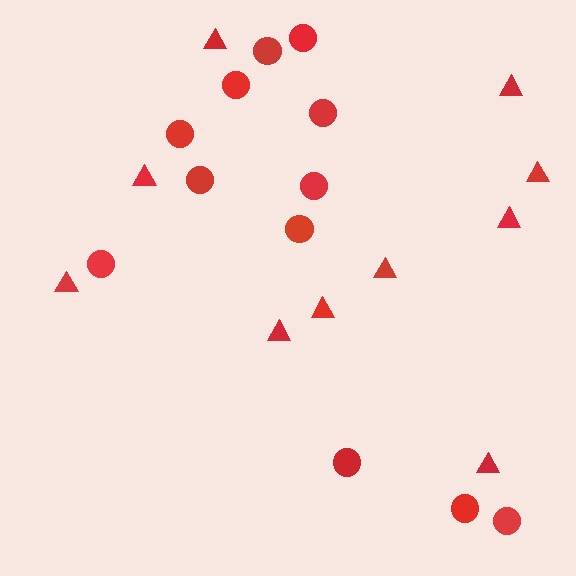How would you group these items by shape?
There are 2 groups: one group of triangles (10) and one group of circles (12).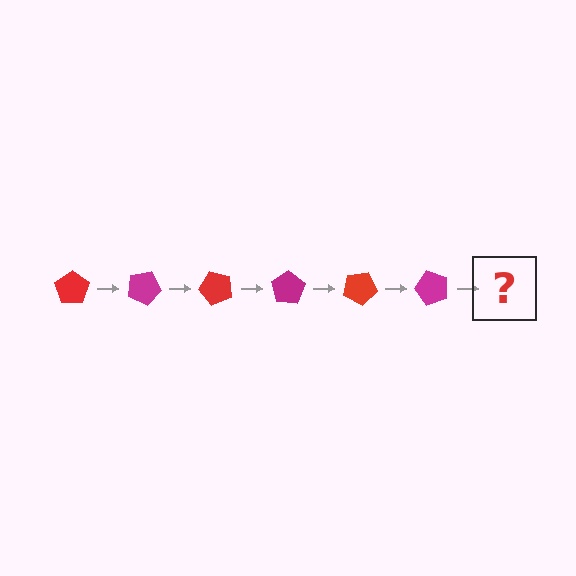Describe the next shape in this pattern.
It should be a red pentagon, rotated 150 degrees from the start.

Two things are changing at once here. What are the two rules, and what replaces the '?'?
The two rules are that it rotates 25 degrees each step and the color cycles through red and magenta. The '?' should be a red pentagon, rotated 150 degrees from the start.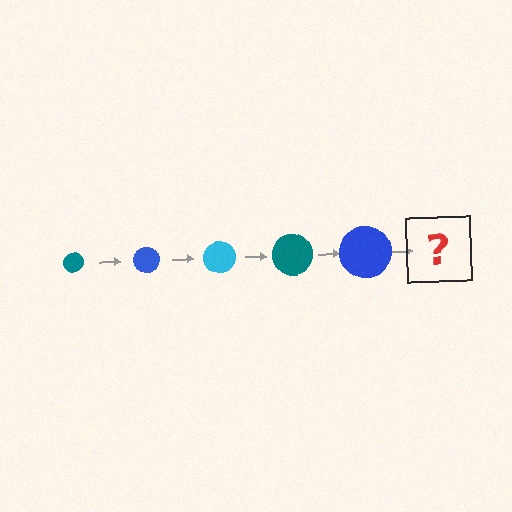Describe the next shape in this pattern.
It should be a cyan circle, larger than the previous one.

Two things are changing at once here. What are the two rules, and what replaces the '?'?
The two rules are that the circle grows larger each step and the color cycles through teal, blue, and cyan. The '?' should be a cyan circle, larger than the previous one.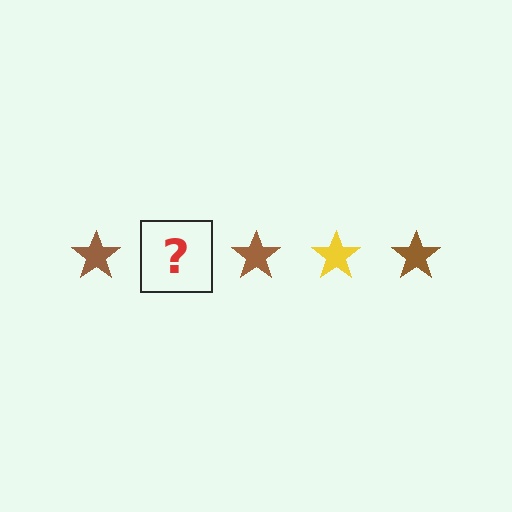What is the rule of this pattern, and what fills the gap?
The rule is that the pattern cycles through brown, yellow stars. The gap should be filled with a yellow star.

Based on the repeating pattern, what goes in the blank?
The blank should be a yellow star.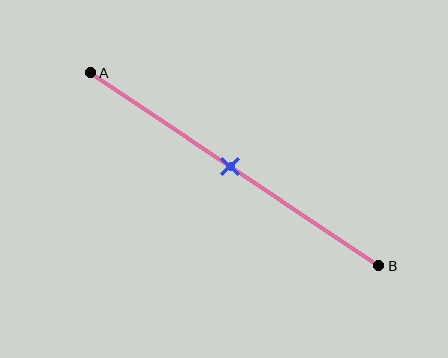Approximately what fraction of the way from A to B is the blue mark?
The blue mark is approximately 50% of the way from A to B.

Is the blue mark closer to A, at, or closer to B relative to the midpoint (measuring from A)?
The blue mark is approximately at the midpoint of segment AB.